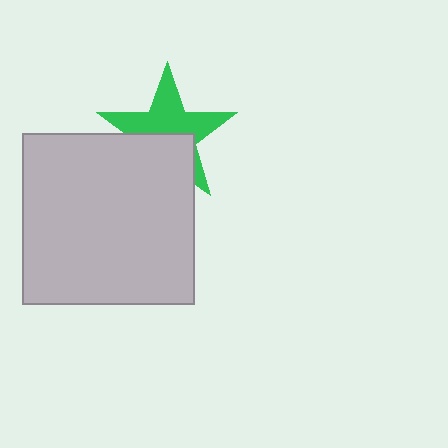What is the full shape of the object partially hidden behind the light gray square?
The partially hidden object is a green star.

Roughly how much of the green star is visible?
About half of it is visible (roughly 58%).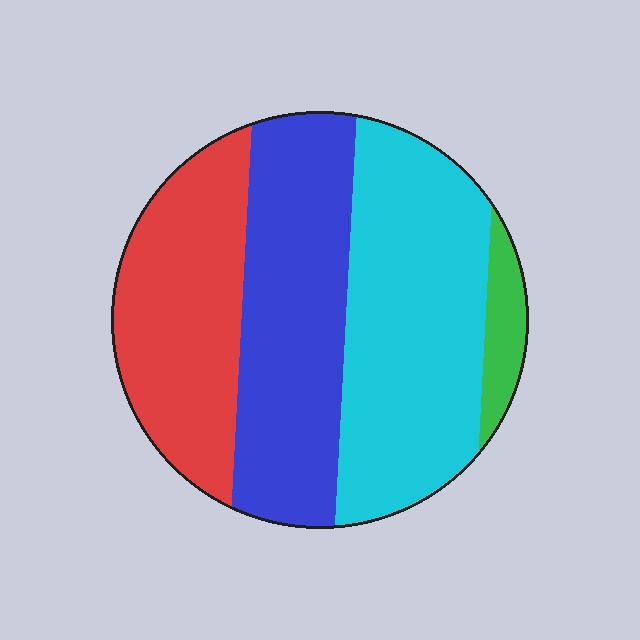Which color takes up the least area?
Green, at roughly 5%.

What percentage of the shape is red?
Red takes up between a sixth and a third of the shape.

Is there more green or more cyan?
Cyan.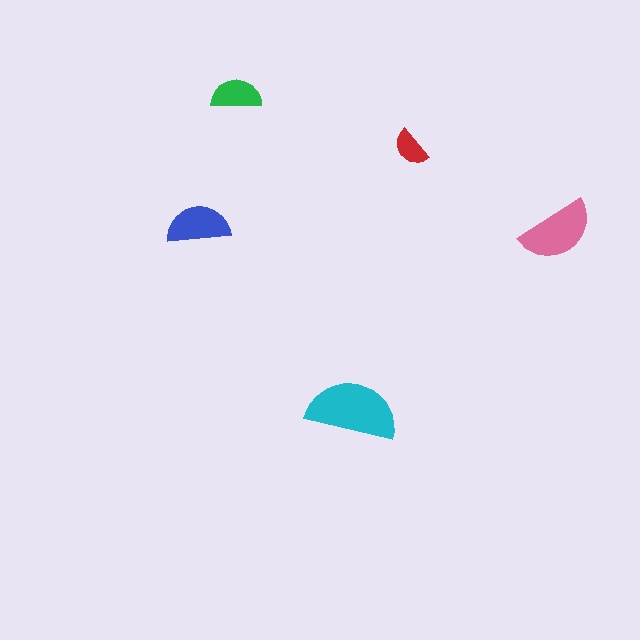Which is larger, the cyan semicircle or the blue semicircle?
The cyan one.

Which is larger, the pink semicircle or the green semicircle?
The pink one.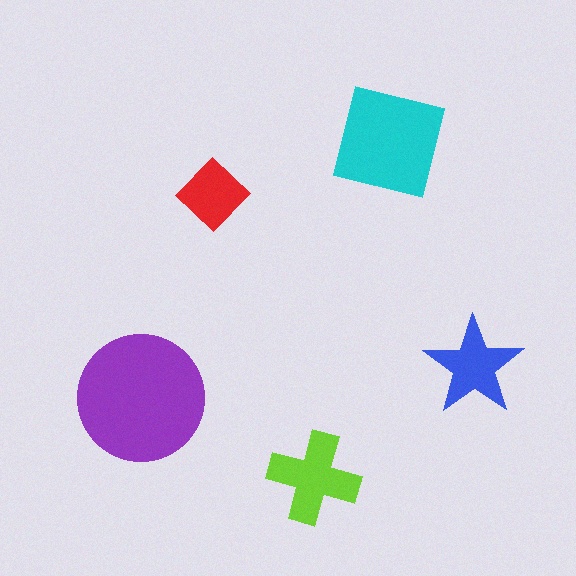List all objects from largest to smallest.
The purple circle, the cyan square, the lime cross, the blue star, the red diamond.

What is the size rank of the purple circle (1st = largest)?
1st.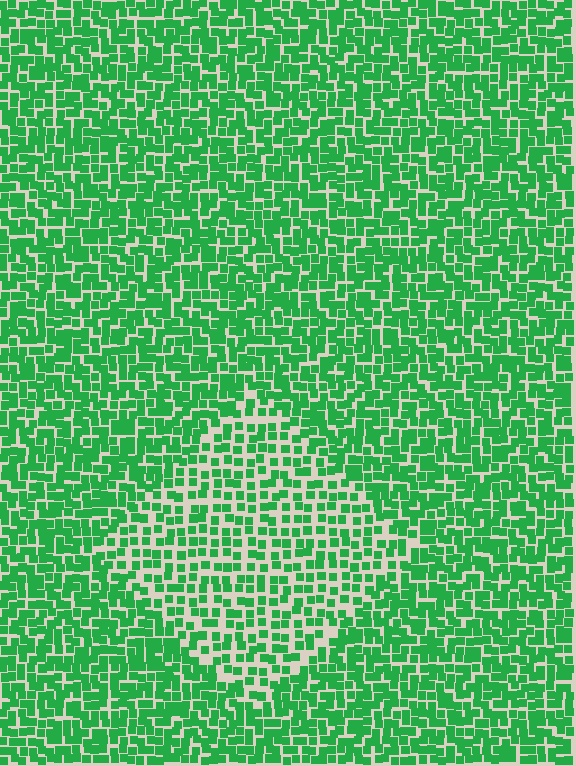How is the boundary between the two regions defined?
The boundary is defined by a change in element density (approximately 1.6x ratio). All elements are the same color, size, and shape.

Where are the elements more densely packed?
The elements are more densely packed outside the diamond boundary.